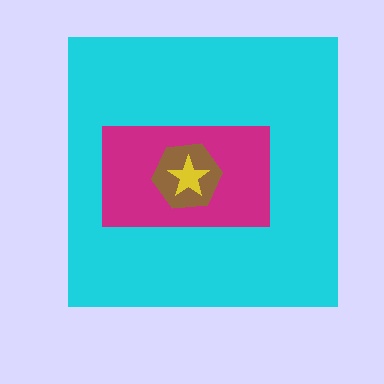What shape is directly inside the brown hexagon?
The yellow star.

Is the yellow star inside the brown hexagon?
Yes.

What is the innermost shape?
The yellow star.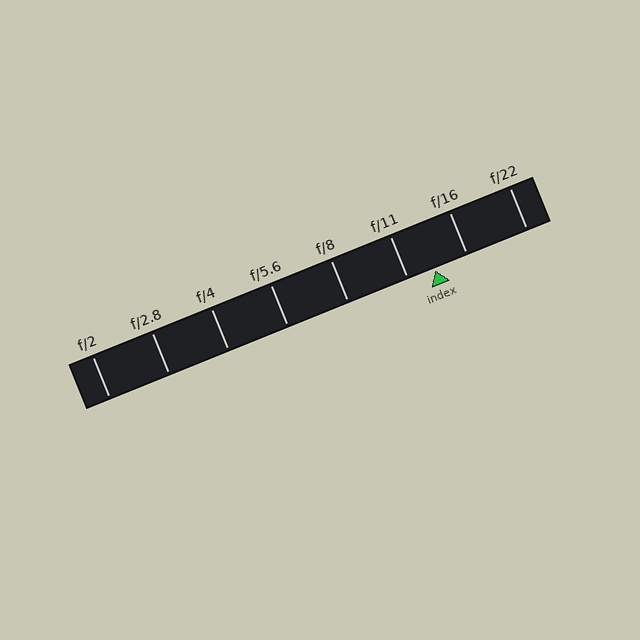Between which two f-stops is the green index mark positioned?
The index mark is between f/11 and f/16.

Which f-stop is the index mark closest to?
The index mark is closest to f/11.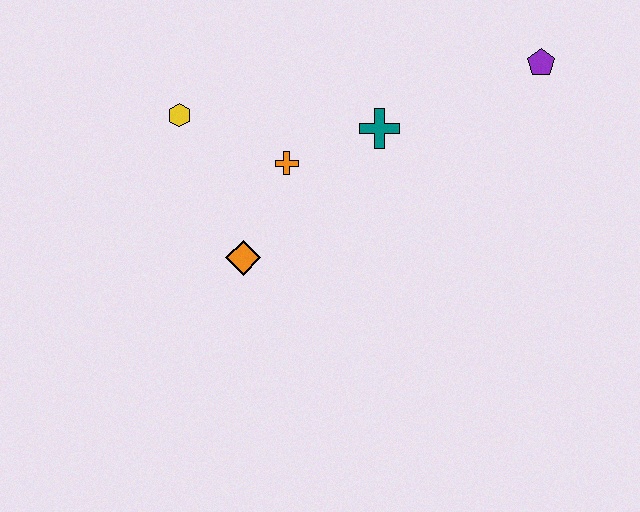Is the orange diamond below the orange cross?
Yes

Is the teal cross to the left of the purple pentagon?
Yes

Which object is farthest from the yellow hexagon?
The purple pentagon is farthest from the yellow hexagon.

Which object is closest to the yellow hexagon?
The orange cross is closest to the yellow hexagon.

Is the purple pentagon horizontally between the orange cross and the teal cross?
No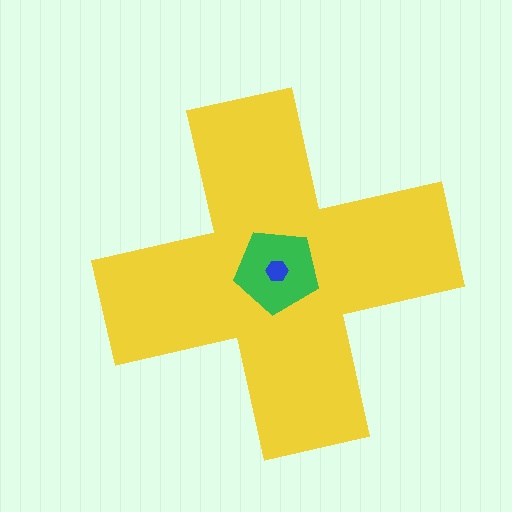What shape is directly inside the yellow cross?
The green pentagon.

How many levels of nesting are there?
3.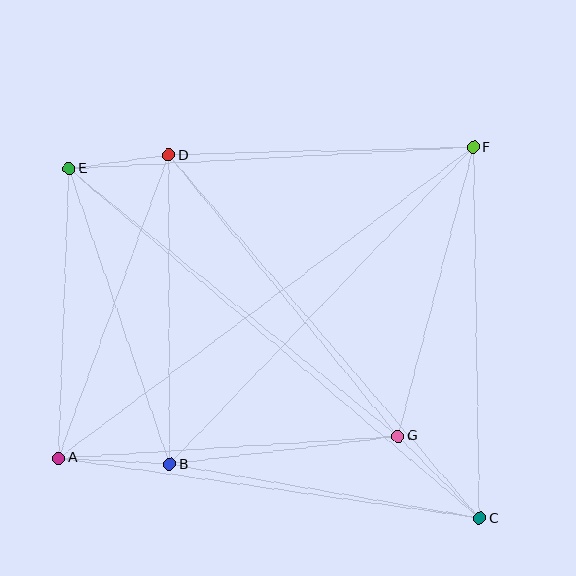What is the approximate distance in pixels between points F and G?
The distance between F and G is approximately 299 pixels.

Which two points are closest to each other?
Points D and E are closest to each other.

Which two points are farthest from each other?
Points C and E are farthest from each other.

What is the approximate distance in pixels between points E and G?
The distance between E and G is approximately 424 pixels.